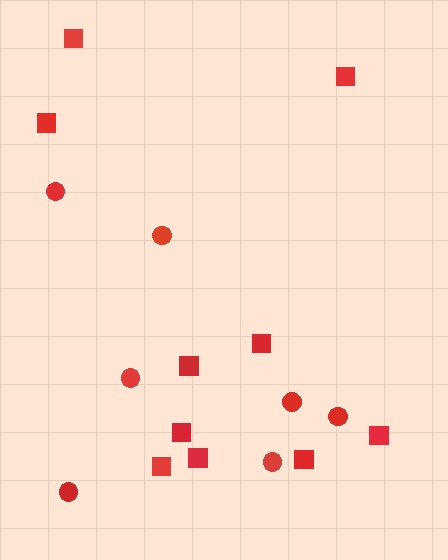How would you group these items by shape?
There are 2 groups: one group of squares (10) and one group of circles (7).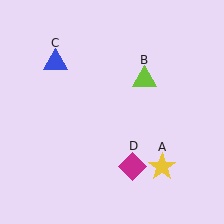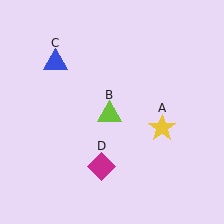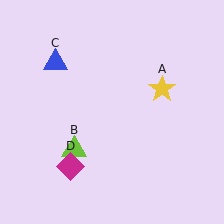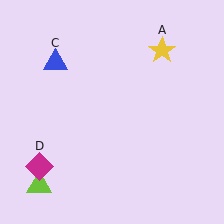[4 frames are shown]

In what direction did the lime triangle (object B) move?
The lime triangle (object B) moved down and to the left.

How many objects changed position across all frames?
3 objects changed position: yellow star (object A), lime triangle (object B), magenta diamond (object D).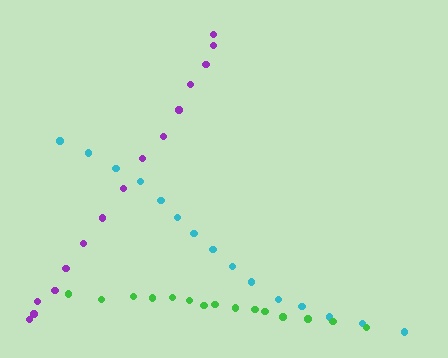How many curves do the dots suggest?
There are 3 distinct paths.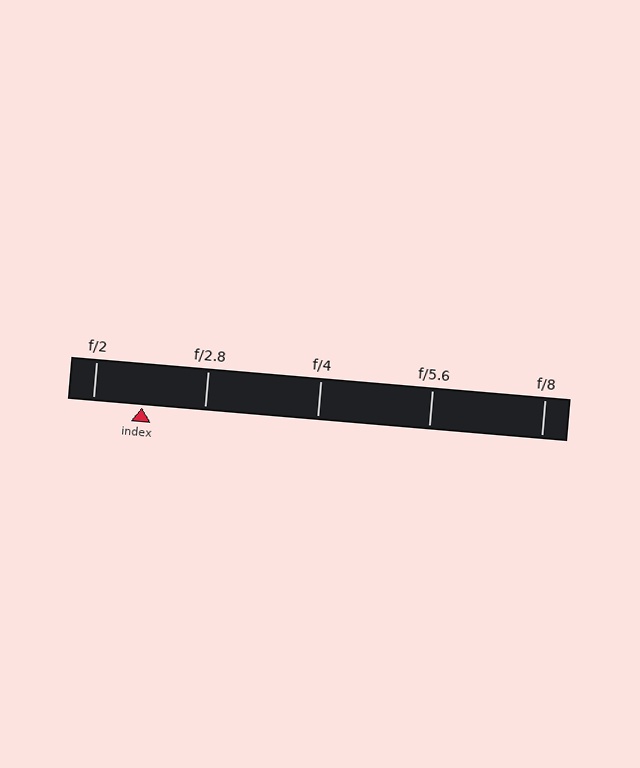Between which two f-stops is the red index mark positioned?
The index mark is between f/2 and f/2.8.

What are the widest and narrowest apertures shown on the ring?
The widest aperture shown is f/2 and the narrowest is f/8.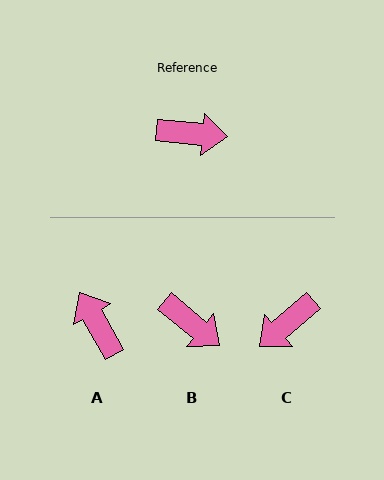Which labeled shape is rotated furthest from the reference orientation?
C, about 134 degrees away.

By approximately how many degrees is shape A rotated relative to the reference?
Approximately 125 degrees counter-clockwise.